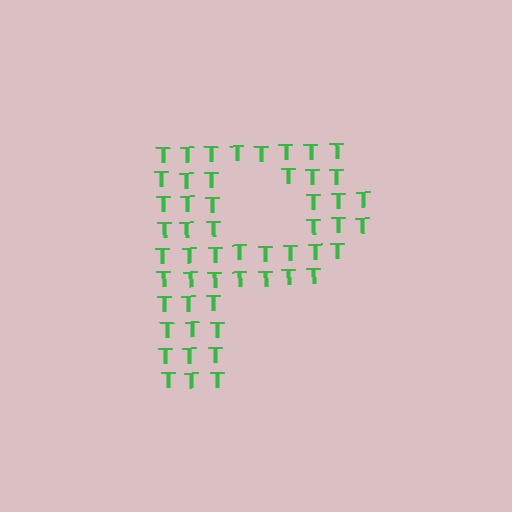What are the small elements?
The small elements are letter T's.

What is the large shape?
The large shape is the letter P.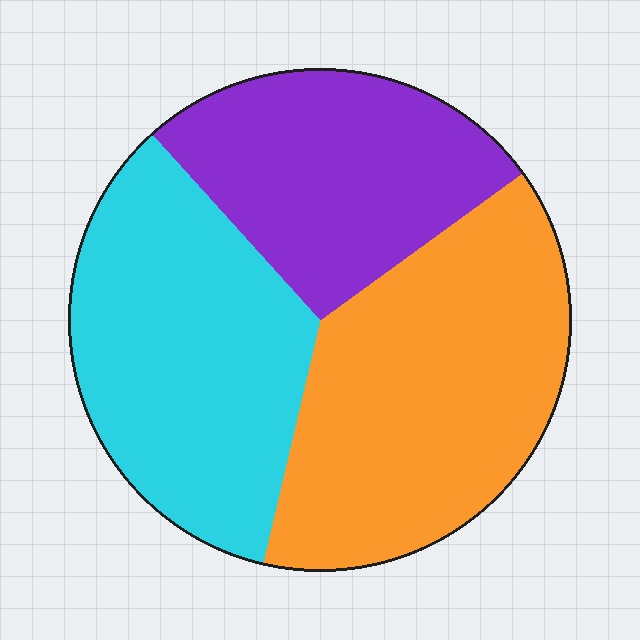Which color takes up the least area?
Purple, at roughly 25%.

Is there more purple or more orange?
Orange.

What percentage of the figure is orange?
Orange takes up about three eighths (3/8) of the figure.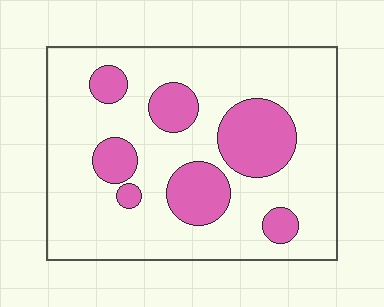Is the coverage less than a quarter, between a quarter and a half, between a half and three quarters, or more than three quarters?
Less than a quarter.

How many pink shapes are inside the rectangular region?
7.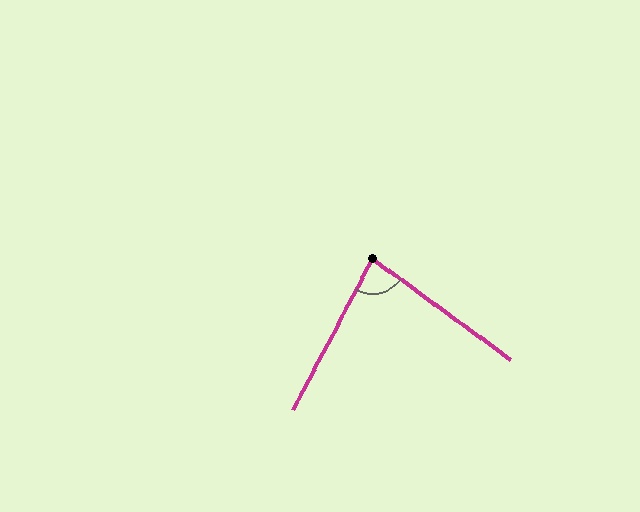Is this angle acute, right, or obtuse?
It is acute.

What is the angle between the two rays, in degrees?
Approximately 81 degrees.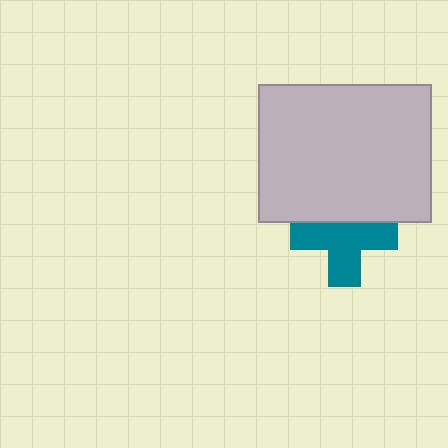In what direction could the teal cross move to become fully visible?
The teal cross could move down. That would shift it out from behind the light gray rectangle entirely.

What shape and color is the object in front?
The object in front is a light gray rectangle.